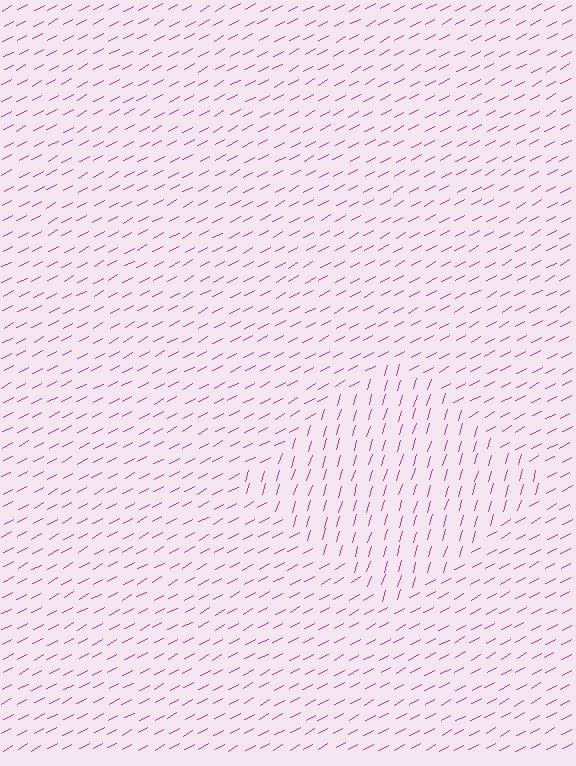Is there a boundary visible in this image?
Yes, there is a texture boundary formed by a change in line orientation.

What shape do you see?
I see a diamond.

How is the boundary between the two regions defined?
The boundary is defined purely by a change in line orientation (approximately 45 degrees difference). All lines are the same color and thickness.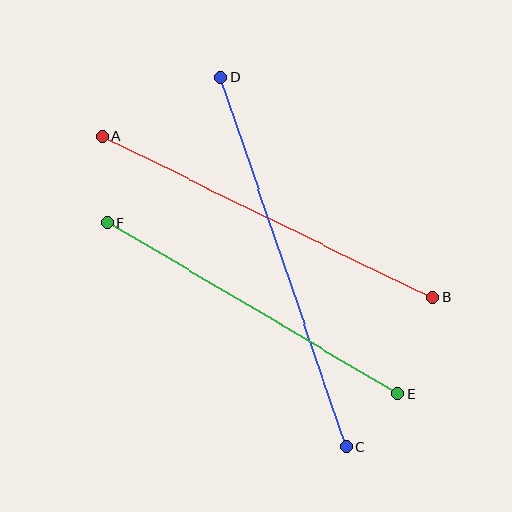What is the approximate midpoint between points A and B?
The midpoint is at approximately (267, 217) pixels.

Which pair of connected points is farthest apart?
Points C and D are farthest apart.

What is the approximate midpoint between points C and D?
The midpoint is at approximately (284, 262) pixels.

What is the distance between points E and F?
The distance is approximately 336 pixels.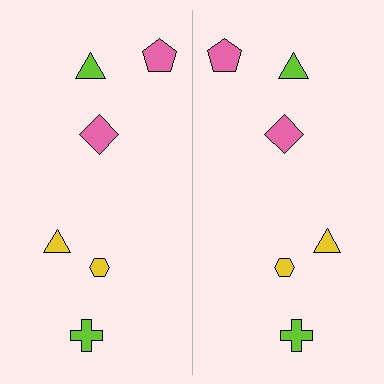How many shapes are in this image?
There are 12 shapes in this image.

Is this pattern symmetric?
Yes, this pattern has bilateral (reflection) symmetry.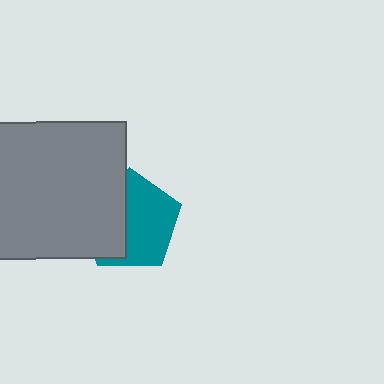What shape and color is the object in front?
The object in front is a gray square.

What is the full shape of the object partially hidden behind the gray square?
The partially hidden object is a teal pentagon.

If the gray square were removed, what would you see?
You would see the complete teal pentagon.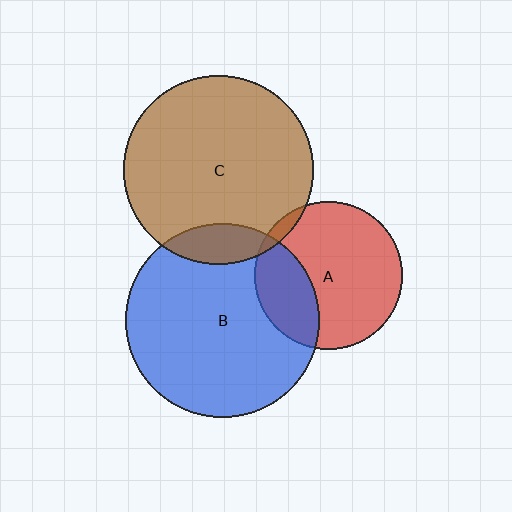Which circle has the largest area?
Circle B (blue).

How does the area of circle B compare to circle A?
Approximately 1.7 times.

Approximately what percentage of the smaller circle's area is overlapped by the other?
Approximately 5%.